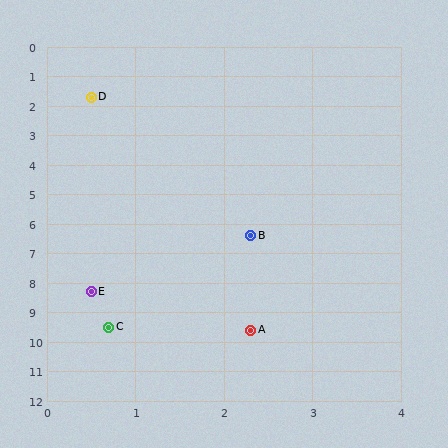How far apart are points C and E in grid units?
Points C and E are about 1.2 grid units apart.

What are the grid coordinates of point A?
Point A is at approximately (2.3, 9.6).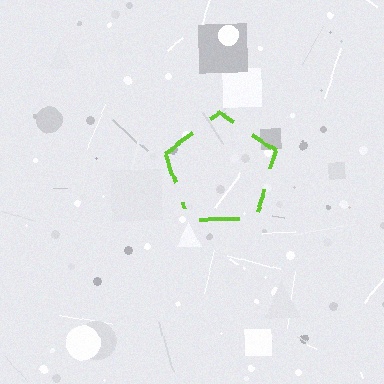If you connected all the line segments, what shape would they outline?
They would outline a pentagon.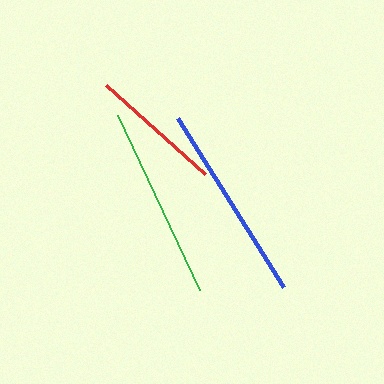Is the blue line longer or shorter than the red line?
The blue line is longer than the red line.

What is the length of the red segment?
The red segment is approximately 134 pixels long.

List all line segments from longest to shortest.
From longest to shortest: blue, green, red.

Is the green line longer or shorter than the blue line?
The blue line is longer than the green line.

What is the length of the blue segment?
The blue segment is approximately 199 pixels long.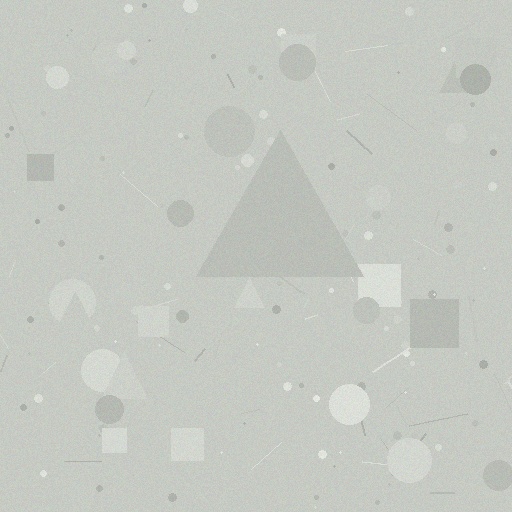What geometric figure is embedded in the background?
A triangle is embedded in the background.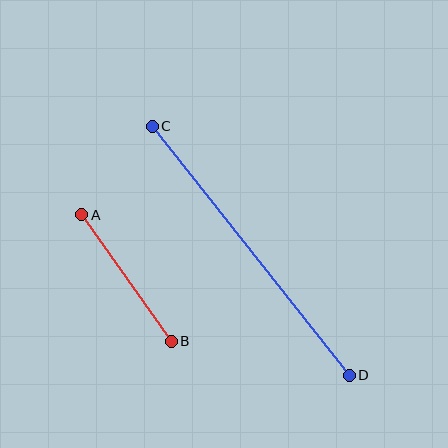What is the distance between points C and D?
The distance is approximately 317 pixels.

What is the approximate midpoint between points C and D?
The midpoint is at approximately (251, 251) pixels.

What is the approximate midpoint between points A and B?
The midpoint is at approximately (127, 278) pixels.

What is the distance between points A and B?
The distance is approximately 155 pixels.